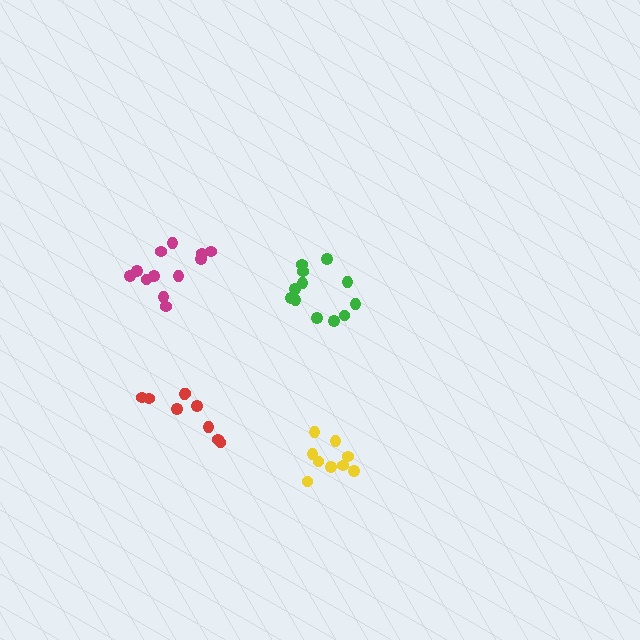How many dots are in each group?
Group 1: 9 dots, Group 2: 12 dots, Group 3: 12 dots, Group 4: 9 dots (42 total).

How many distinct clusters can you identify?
There are 4 distinct clusters.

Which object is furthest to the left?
The magenta cluster is leftmost.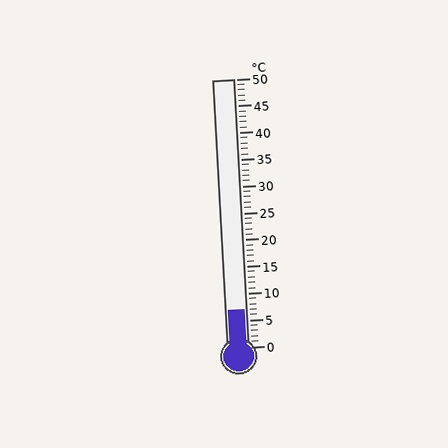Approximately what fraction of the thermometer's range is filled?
The thermometer is filled to approximately 15% of its range.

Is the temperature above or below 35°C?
The temperature is below 35°C.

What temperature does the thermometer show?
The thermometer shows approximately 7°C.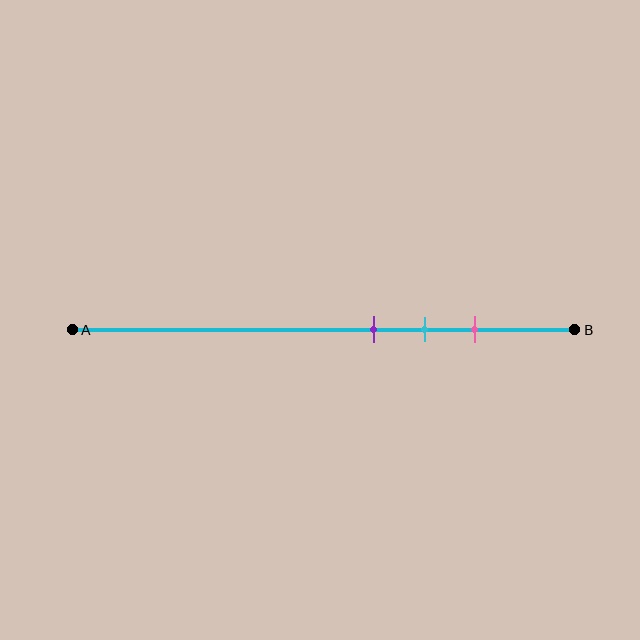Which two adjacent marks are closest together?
The purple and cyan marks are the closest adjacent pair.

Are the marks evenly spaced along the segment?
Yes, the marks are approximately evenly spaced.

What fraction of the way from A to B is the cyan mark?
The cyan mark is approximately 70% (0.7) of the way from A to B.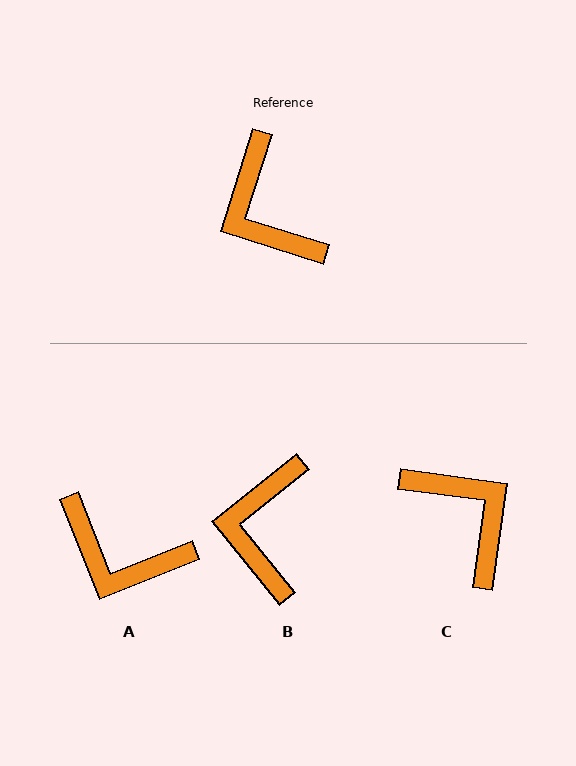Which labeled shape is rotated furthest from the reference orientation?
C, about 170 degrees away.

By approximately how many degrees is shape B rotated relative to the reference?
Approximately 34 degrees clockwise.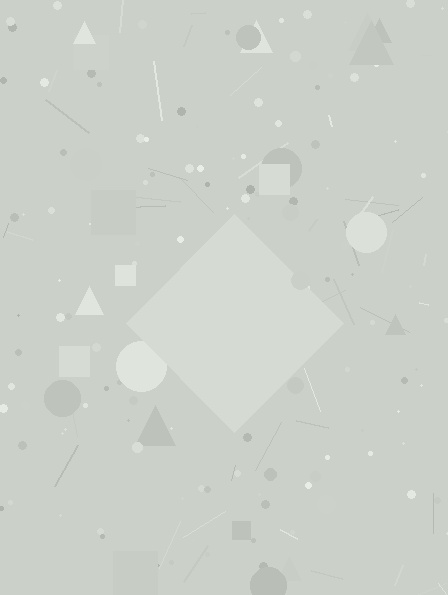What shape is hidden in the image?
A diamond is hidden in the image.